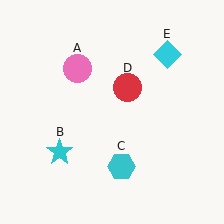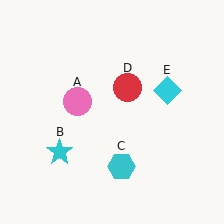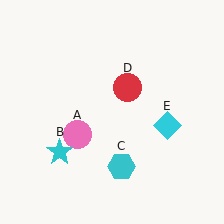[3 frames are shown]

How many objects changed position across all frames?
2 objects changed position: pink circle (object A), cyan diamond (object E).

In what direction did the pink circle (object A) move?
The pink circle (object A) moved down.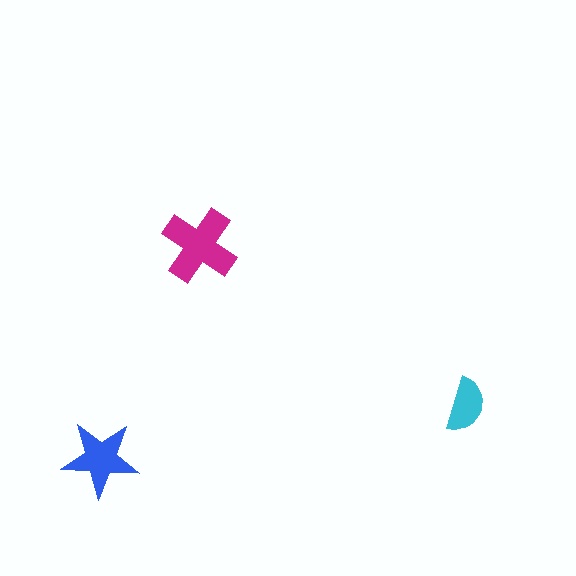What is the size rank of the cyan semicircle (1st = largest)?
3rd.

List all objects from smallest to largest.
The cyan semicircle, the blue star, the magenta cross.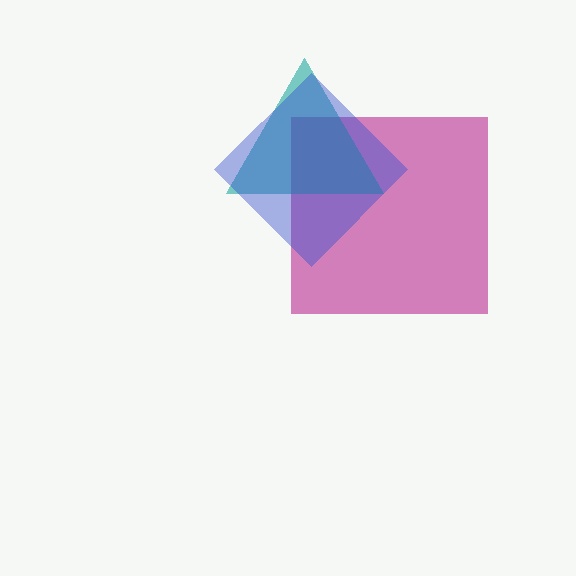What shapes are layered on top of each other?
The layered shapes are: a magenta square, a teal triangle, a blue diamond.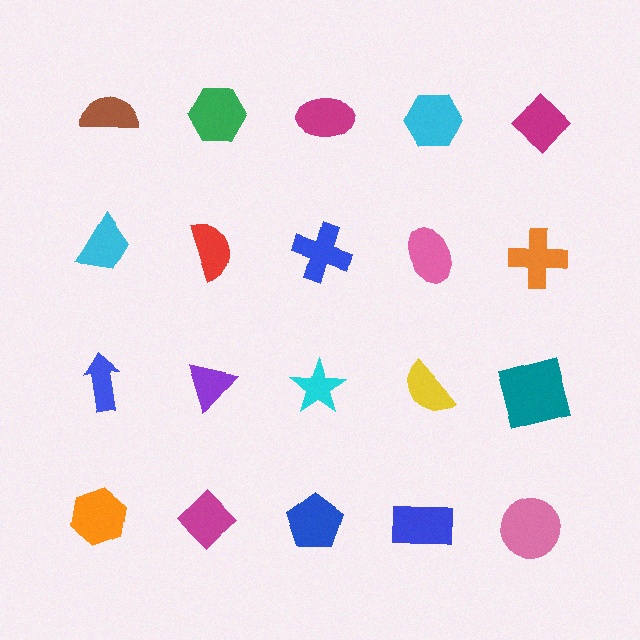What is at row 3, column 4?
A yellow semicircle.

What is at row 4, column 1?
An orange hexagon.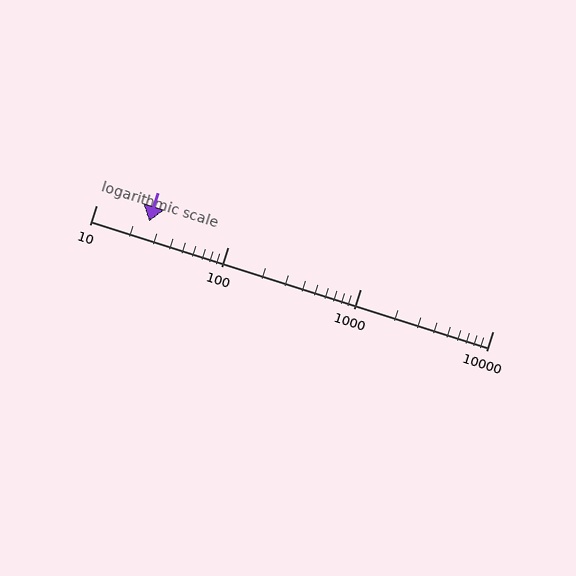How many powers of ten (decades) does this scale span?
The scale spans 3 decades, from 10 to 10000.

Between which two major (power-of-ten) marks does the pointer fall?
The pointer is between 10 and 100.